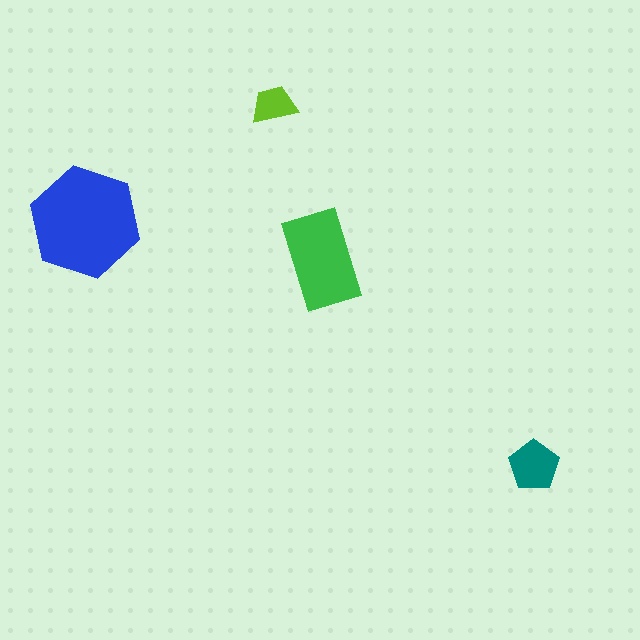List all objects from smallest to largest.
The lime trapezoid, the teal pentagon, the green rectangle, the blue hexagon.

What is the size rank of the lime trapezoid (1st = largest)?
4th.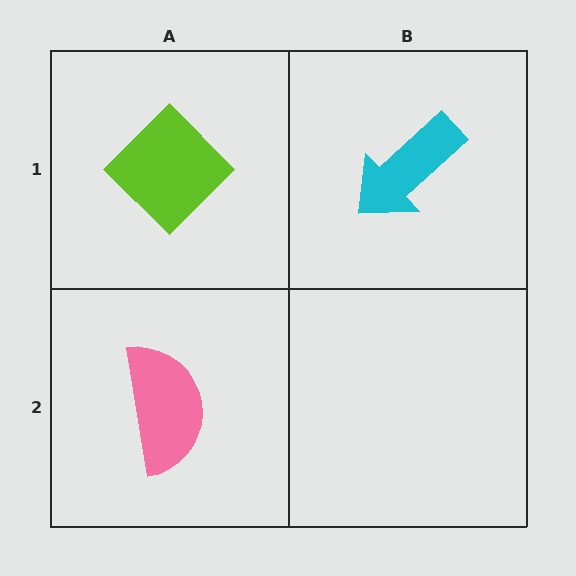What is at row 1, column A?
A lime diamond.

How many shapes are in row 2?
1 shape.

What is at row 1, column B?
A cyan arrow.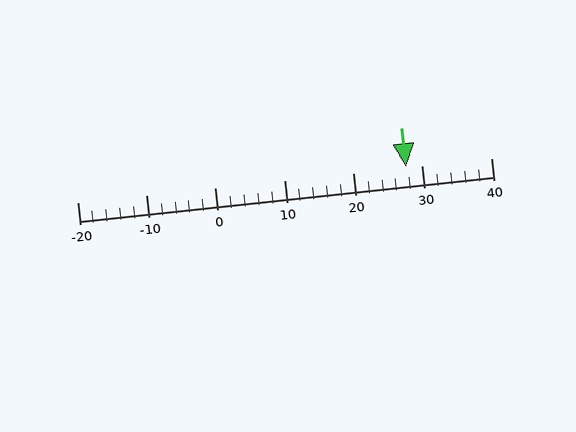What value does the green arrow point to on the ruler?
The green arrow points to approximately 28.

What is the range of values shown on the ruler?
The ruler shows values from -20 to 40.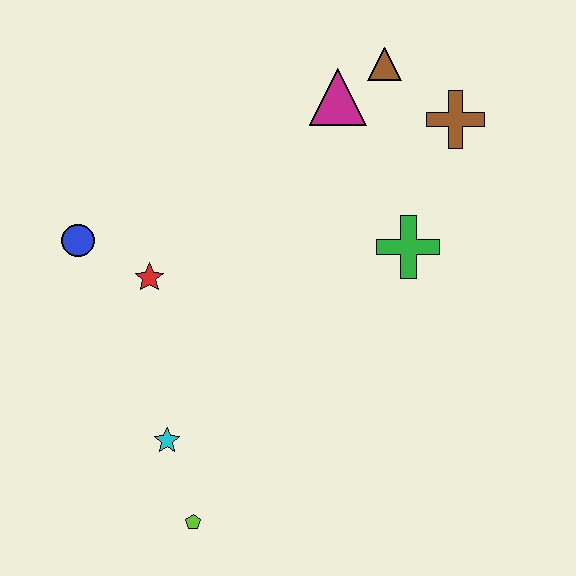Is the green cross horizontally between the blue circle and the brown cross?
Yes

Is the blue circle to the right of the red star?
No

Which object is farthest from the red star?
The brown cross is farthest from the red star.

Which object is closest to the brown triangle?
The magenta triangle is closest to the brown triangle.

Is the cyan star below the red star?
Yes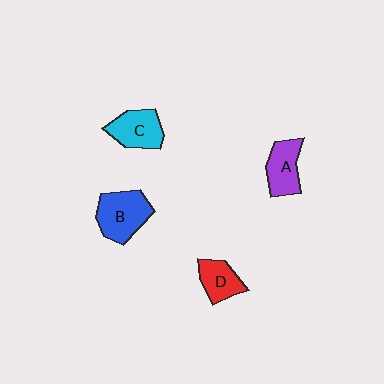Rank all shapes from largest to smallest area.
From largest to smallest: B (blue), C (cyan), A (purple), D (red).